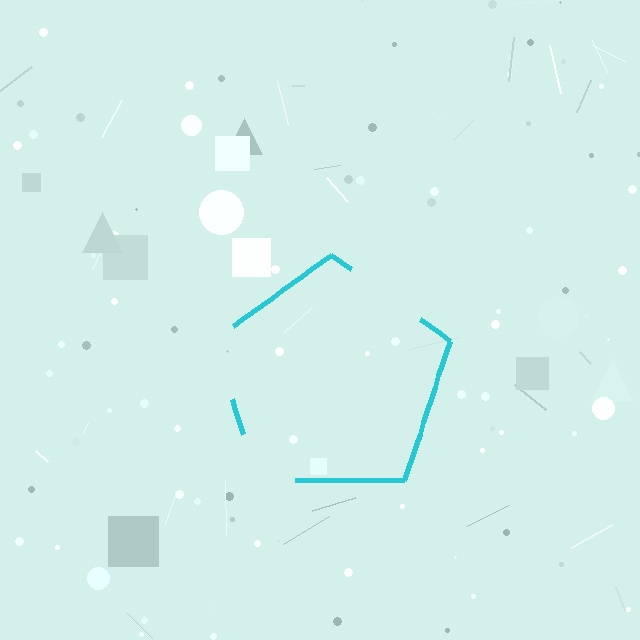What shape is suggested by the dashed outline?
The dashed outline suggests a pentagon.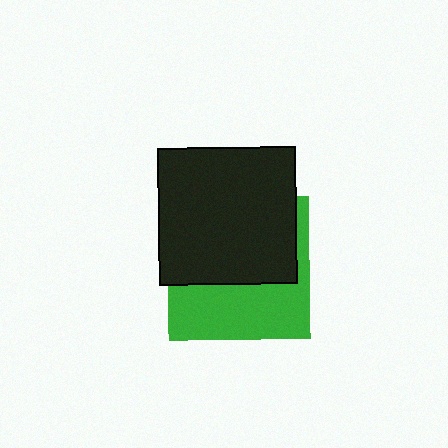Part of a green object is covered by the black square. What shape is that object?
It is a square.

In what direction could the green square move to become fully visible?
The green square could move down. That would shift it out from behind the black square entirely.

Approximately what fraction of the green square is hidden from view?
Roughly 57% of the green square is hidden behind the black square.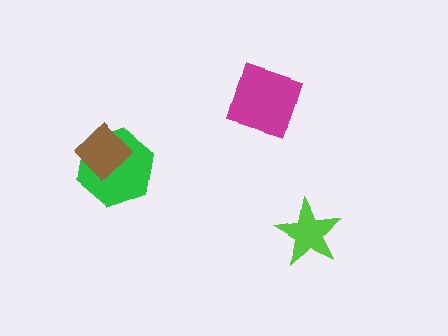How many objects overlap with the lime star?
0 objects overlap with the lime star.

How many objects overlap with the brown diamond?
1 object overlaps with the brown diamond.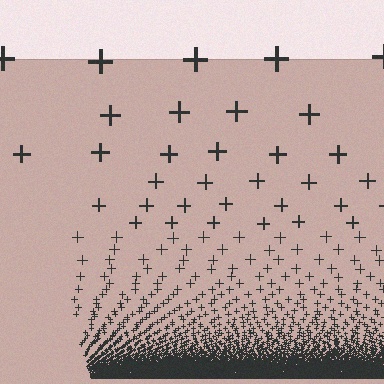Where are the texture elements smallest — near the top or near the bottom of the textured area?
Near the bottom.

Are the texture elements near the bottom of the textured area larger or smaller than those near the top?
Smaller. The gradient is inverted — elements near the bottom are smaller and denser.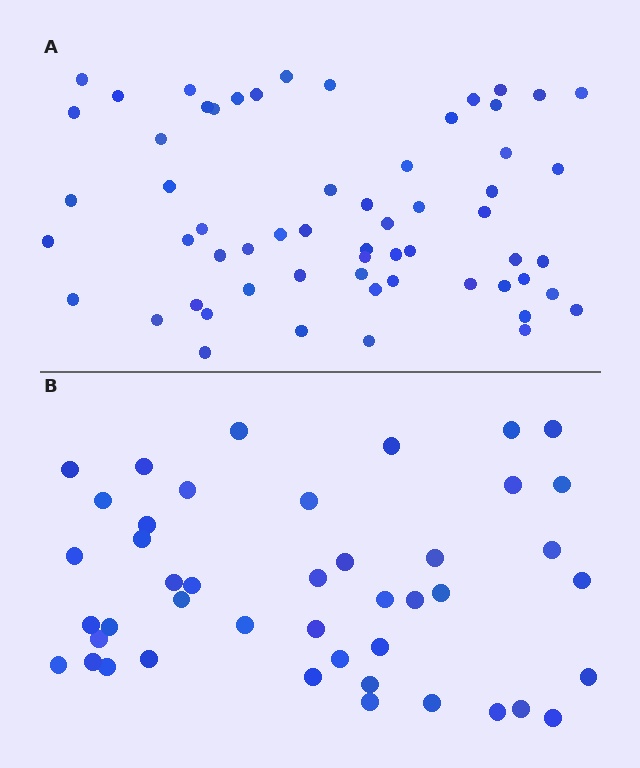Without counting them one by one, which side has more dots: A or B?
Region A (the top region) has more dots.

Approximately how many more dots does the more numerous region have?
Region A has approximately 15 more dots than region B.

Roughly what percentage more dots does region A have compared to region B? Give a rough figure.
About 35% more.